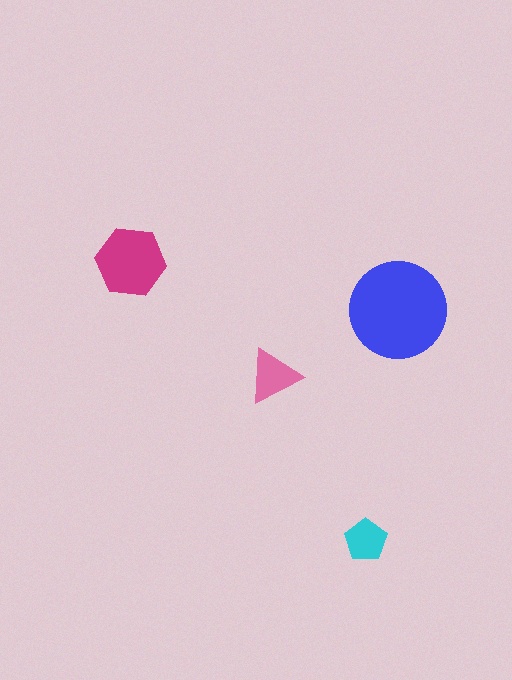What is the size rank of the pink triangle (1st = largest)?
3rd.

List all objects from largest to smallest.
The blue circle, the magenta hexagon, the pink triangle, the cyan pentagon.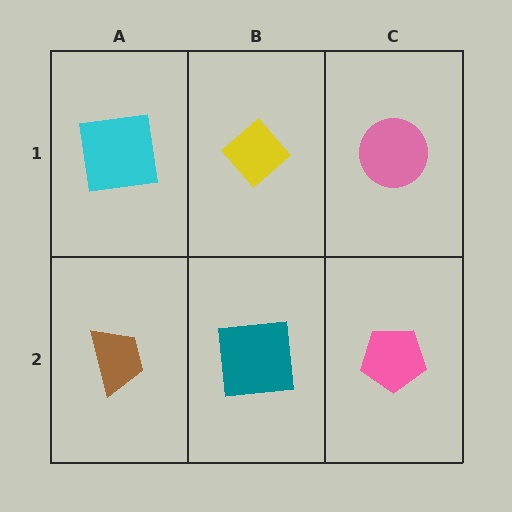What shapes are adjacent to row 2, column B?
A yellow diamond (row 1, column B), a brown trapezoid (row 2, column A), a pink pentagon (row 2, column C).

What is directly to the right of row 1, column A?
A yellow diamond.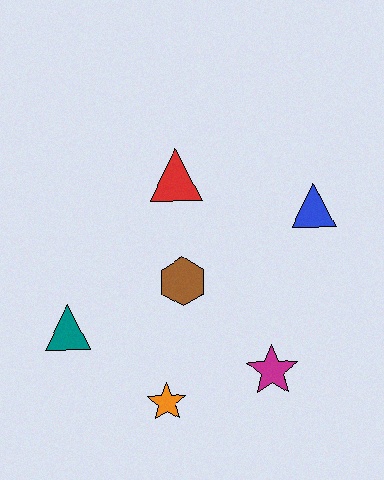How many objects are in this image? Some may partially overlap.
There are 6 objects.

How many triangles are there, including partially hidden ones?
There are 3 triangles.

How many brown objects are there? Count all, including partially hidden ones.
There is 1 brown object.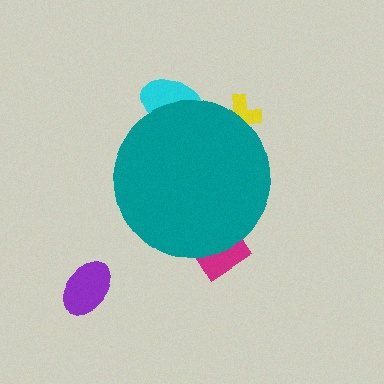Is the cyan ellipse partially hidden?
Yes, the cyan ellipse is partially hidden behind the teal circle.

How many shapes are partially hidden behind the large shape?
3 shapes are partially hidden.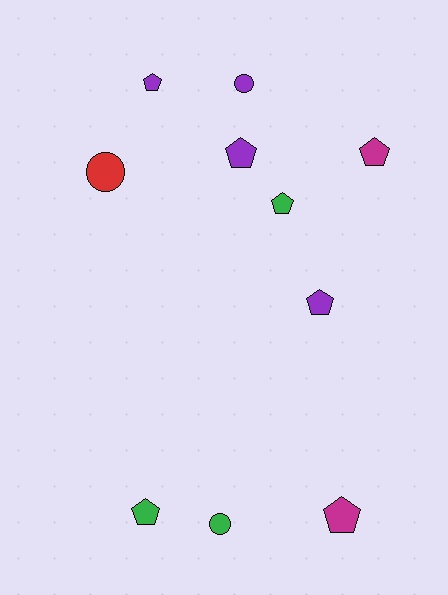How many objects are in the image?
There are 10 objects.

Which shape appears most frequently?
Pentagon, with 7 objects.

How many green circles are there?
There is 1 green circle.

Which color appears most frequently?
Purple, with 4 objects.